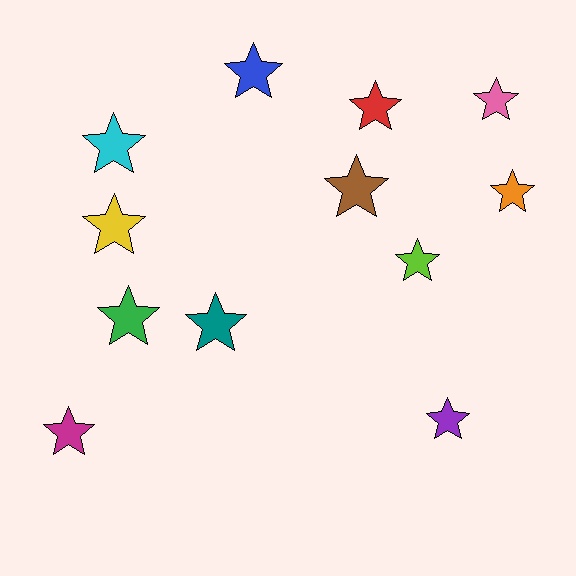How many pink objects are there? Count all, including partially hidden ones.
There is 1 pink object.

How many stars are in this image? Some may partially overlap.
There are 12 stars.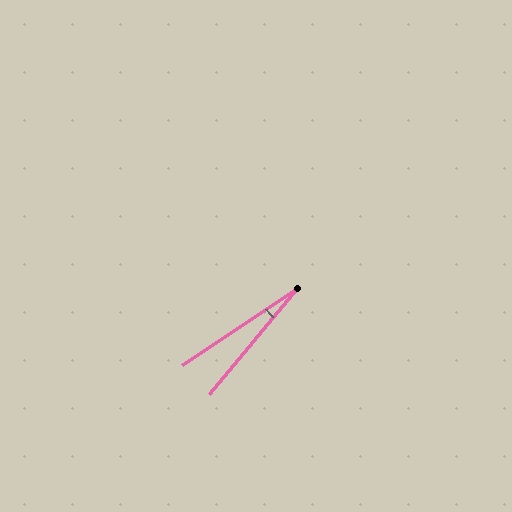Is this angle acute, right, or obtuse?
It is acute.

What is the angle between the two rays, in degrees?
Approximately 17 degrees.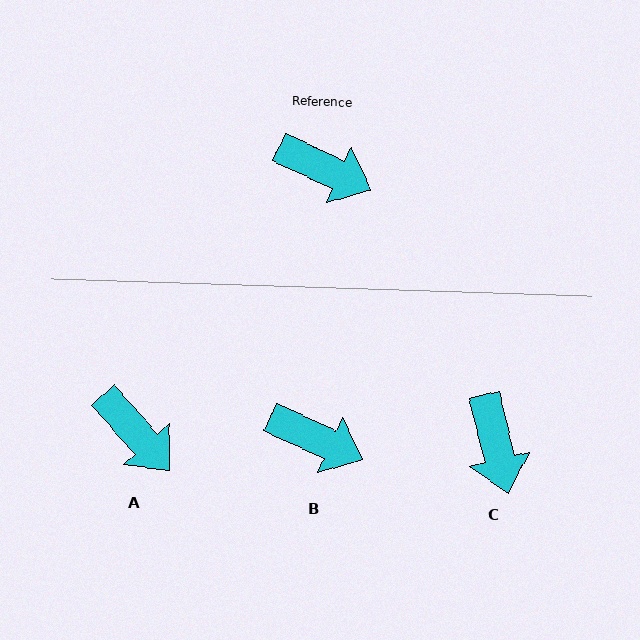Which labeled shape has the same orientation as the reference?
B.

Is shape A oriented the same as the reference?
No, it is off by about 24 degrees.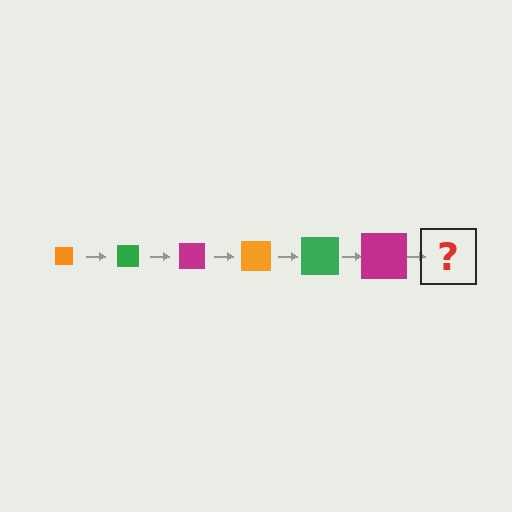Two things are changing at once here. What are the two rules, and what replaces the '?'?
The two rules are that the square grows larger each step and the color cycles through orange, green, and magenta. The '?' should be an orange square, larger than the previous one.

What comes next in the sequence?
The next element should be an orange square, larger than the previous one.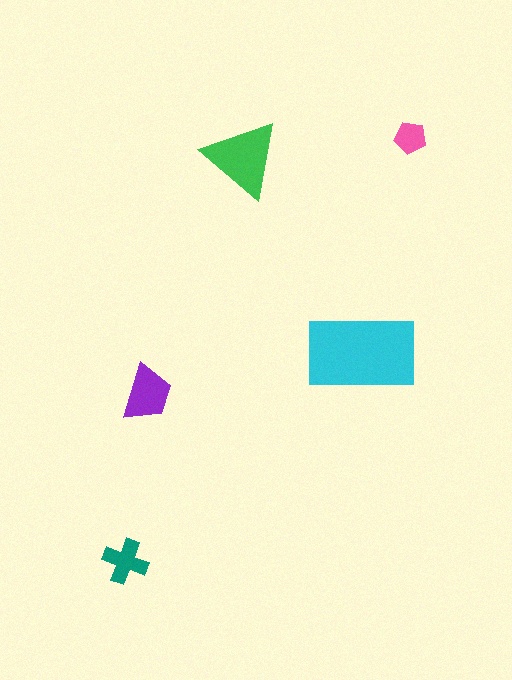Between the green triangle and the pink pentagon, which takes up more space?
The green triangle.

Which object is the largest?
The cyan rectangle.